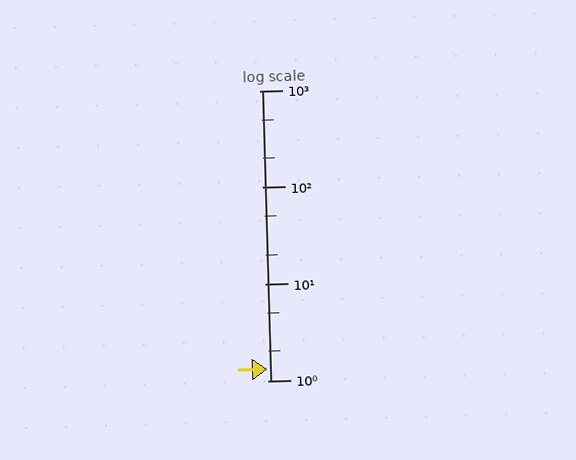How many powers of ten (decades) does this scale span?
The scale spans 3 decades, from 1 to 1000.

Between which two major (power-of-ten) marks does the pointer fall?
The pointer is between 1 and 10.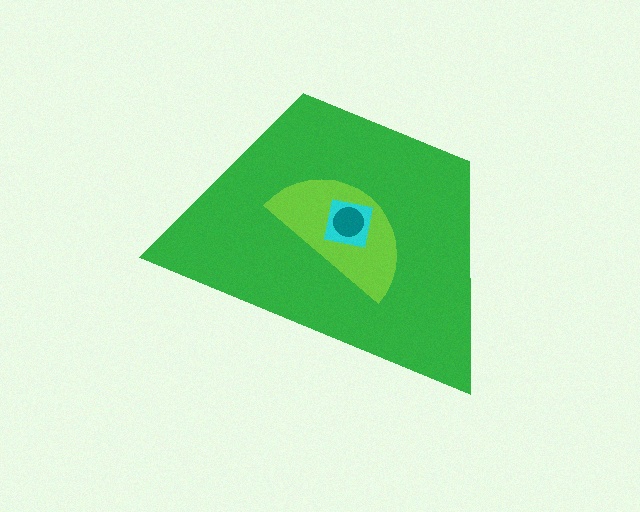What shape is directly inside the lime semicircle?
The cyan square.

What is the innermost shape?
The teal circle.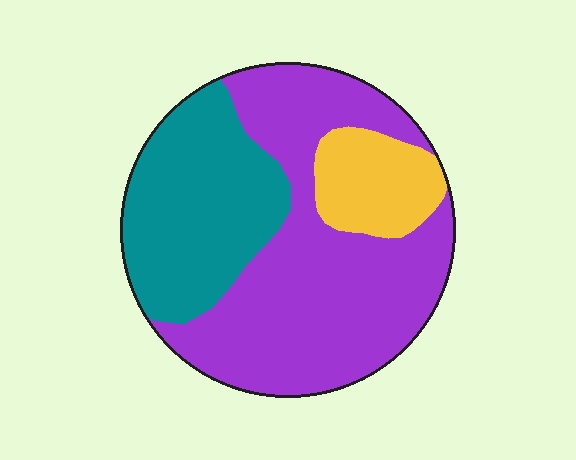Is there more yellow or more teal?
Teal.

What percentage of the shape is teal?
Teal covers 31% of the shape.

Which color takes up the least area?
Yellow, at roughly 15%.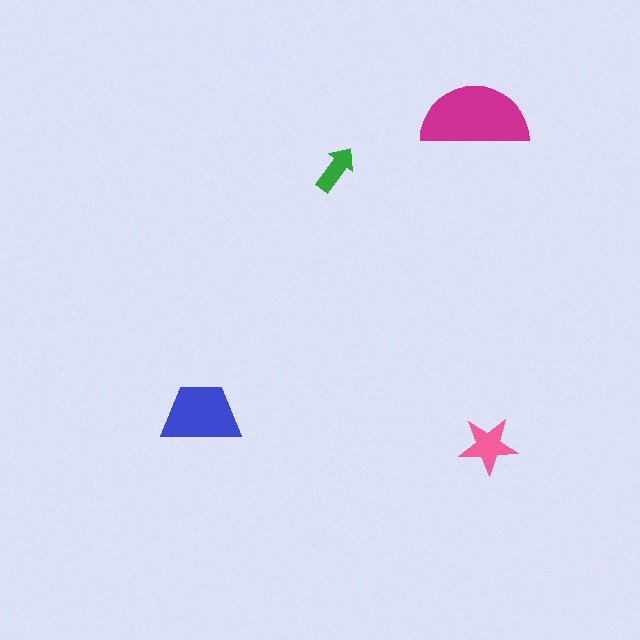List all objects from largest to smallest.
The magenta semicircle, the blue trapezoid, the pink star, the green arrow.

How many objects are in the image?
There are 4 objects in the image.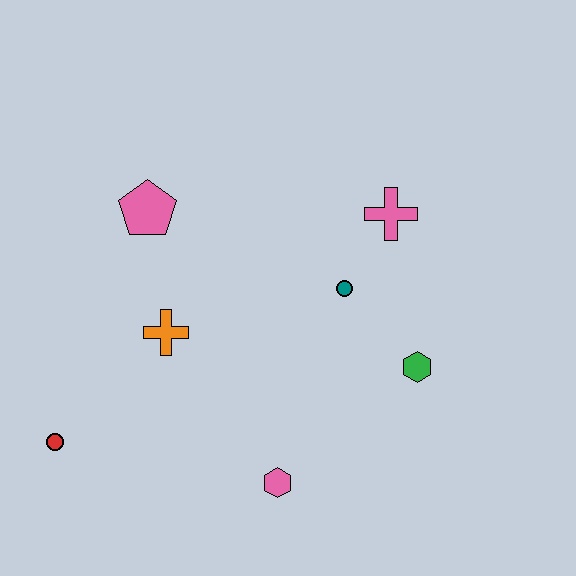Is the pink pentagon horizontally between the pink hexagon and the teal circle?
No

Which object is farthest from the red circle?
The pink cross is farthest from the red circle.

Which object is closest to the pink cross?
The teal circle is closest to the pink cross.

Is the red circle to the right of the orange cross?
No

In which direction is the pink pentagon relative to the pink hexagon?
The pink pentagon is above the pink hexagon.